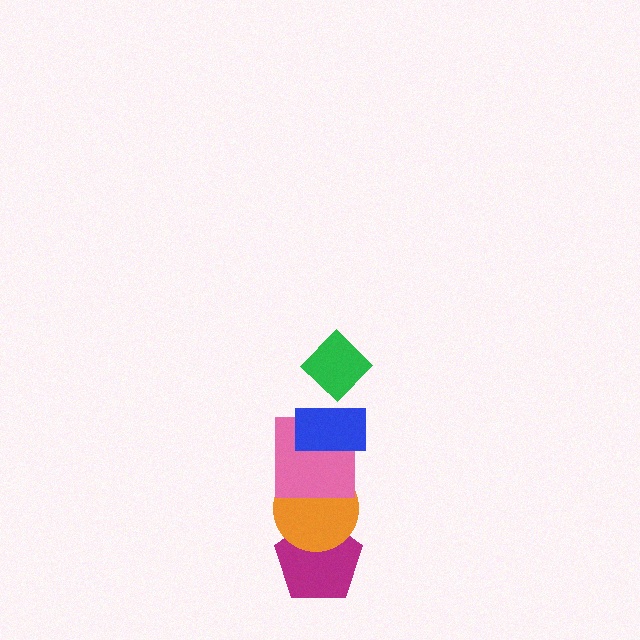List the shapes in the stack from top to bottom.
From top to bottom: the green diamond, the blue rectangle, the pink square, the orange circle, the magenta pentagon.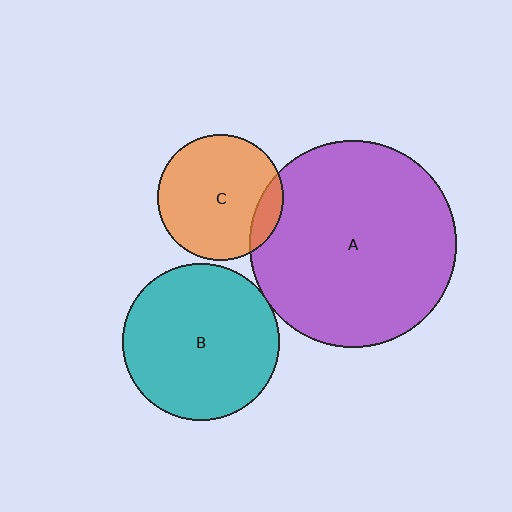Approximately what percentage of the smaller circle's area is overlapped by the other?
Approximately 15%.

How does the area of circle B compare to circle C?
Approximately 1.5 times.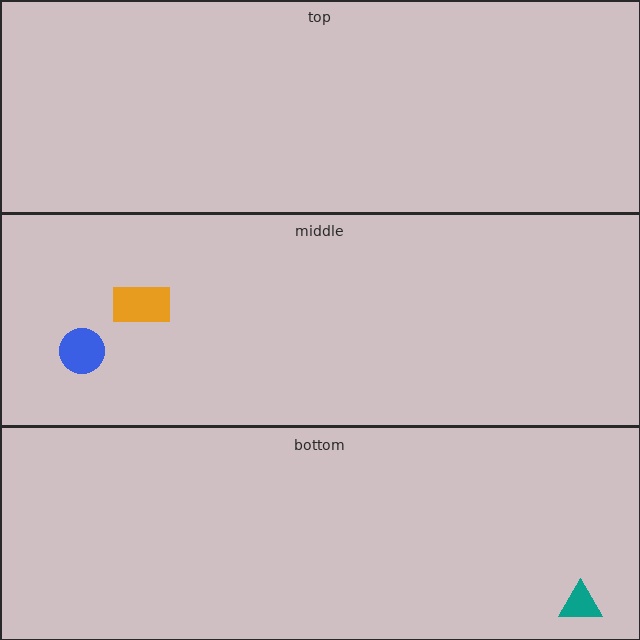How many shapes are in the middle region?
2.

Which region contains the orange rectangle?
The middle region.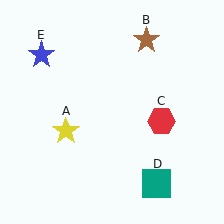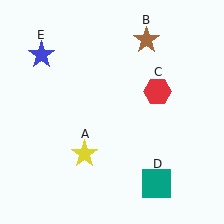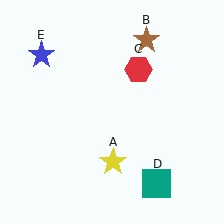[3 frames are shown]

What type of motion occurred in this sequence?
The yellow star (object A), red hexagon (object C) rotated counterclockwise around the center of the scene.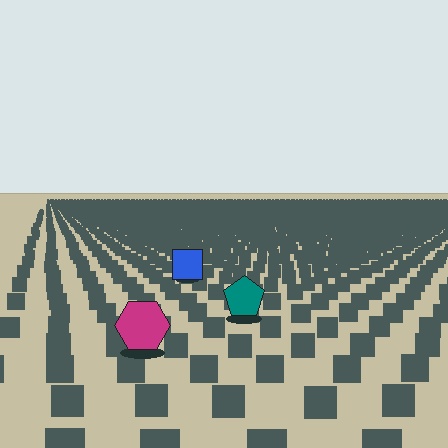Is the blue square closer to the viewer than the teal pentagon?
No. The teal pentagon is closer — you can tell from the texture gradient: the ground texture is coarser near it.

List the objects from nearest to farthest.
From nearest to farthest: the magenta hexagon, the teal pentagon, the blue square.